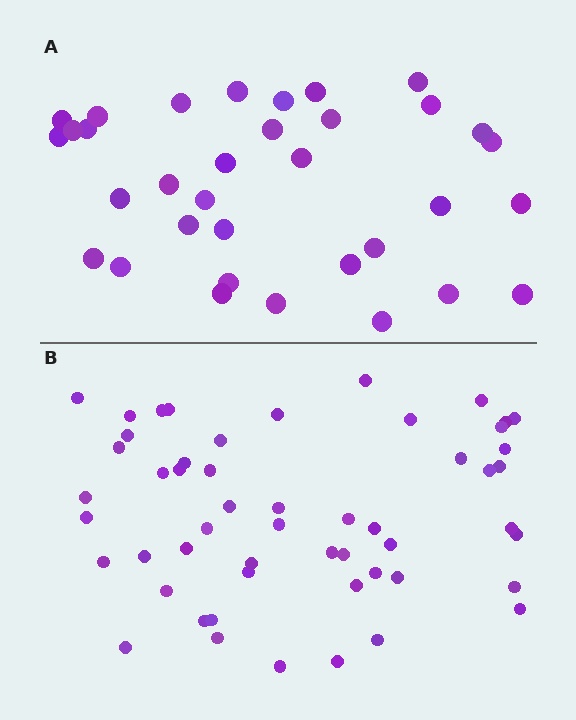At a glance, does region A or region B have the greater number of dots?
Region B (the bottom region) has more dots.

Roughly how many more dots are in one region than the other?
Region B has approximately 20 more dots than region A.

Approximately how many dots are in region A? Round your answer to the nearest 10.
About 30 dots. (The exact count is 34, which rounds to 30.)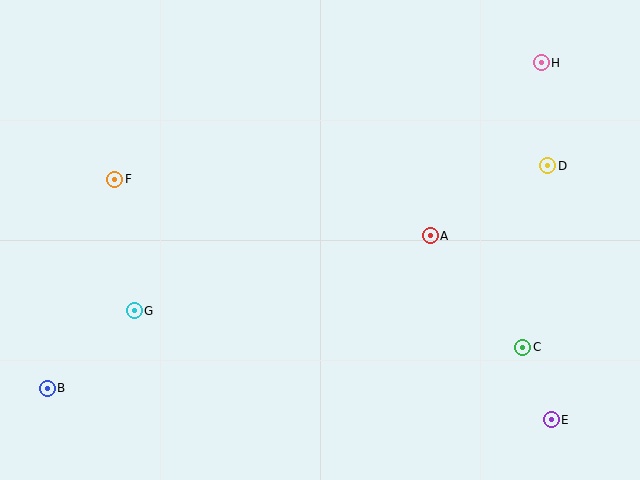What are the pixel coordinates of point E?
Point E is at (551, 420).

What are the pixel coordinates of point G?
Point G is at (134, 311).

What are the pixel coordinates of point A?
Point A is at (430, 236).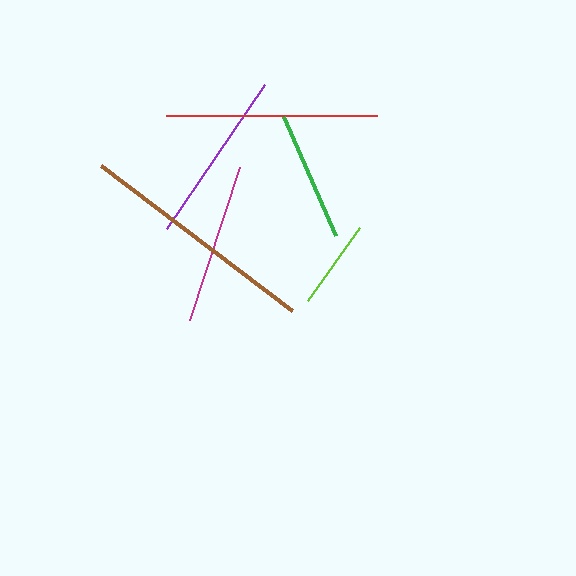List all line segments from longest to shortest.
From longest to shortest: brown, red, purple, magenta, green, lime.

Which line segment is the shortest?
The lime line is the shortest at approximately 90 pixels.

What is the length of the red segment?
The red segment is approximately 210 pixels long.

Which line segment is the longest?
The brown line is the longest at approximately 240 pixels.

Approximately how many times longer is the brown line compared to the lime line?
The brown line is approximately 2.7 times the length of the lime line.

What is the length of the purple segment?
The purple segment is approximately 174 pixels long.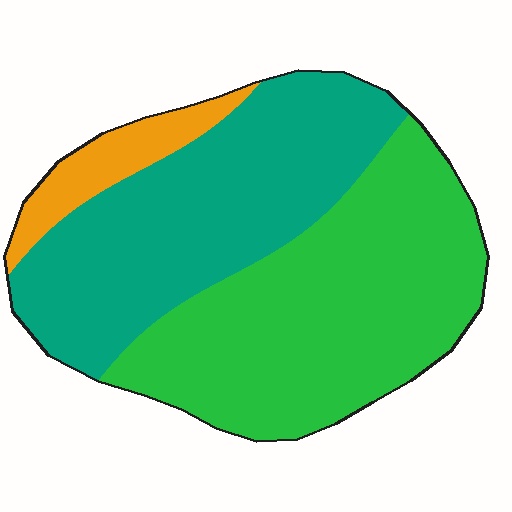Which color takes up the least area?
Orange, at roughly 10%.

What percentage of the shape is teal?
Teal covers around 40% of the shape.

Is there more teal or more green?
Green.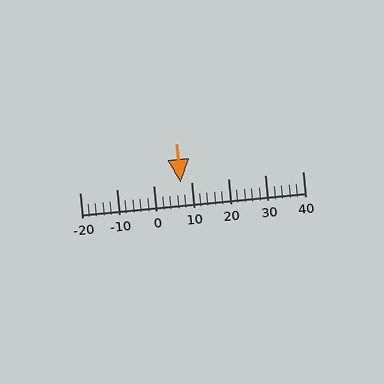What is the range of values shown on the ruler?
The ruler shows values from -20 to 40.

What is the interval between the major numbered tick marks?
The major tick marks are spaced 10 units apart.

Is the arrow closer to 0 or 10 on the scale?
The arrow is closer to 10.